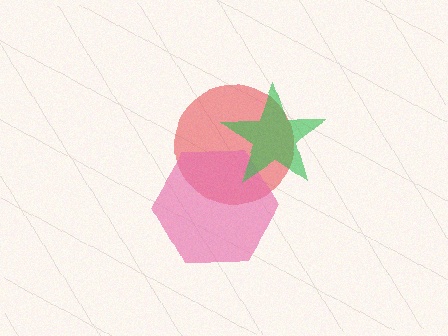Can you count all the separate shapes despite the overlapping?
Yes, there are 3 separate shapes.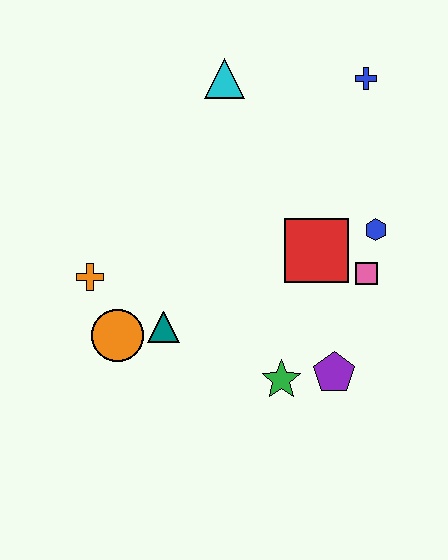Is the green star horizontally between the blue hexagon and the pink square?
No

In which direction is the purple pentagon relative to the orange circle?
The purple pentagon is to the right of the orange circle.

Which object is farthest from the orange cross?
The blue cross is farthest from the orange cross.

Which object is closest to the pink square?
The blue hexagon is closest to the pink square.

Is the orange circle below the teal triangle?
Yes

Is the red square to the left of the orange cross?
No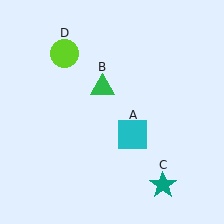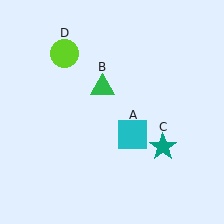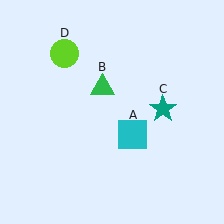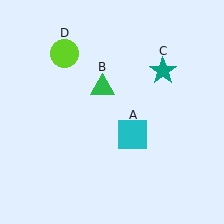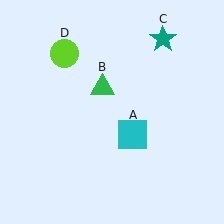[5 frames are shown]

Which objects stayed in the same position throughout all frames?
Cyan square (object A) and green triangle (object B) and lime circle (object D) remained stationary.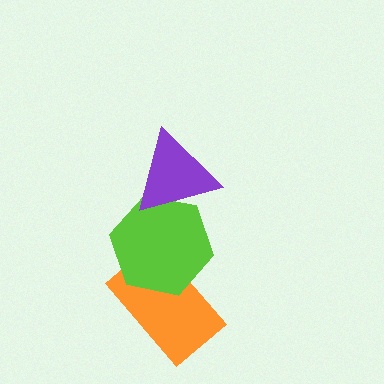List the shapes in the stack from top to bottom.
From top to bottom: the purple triangle, the lime hexagon, the orange rectangle.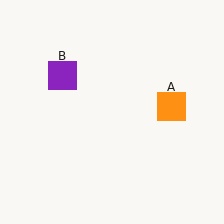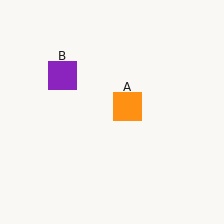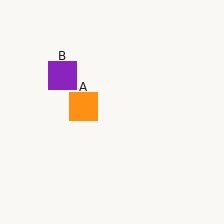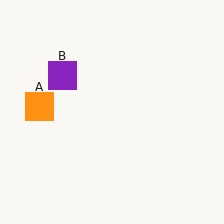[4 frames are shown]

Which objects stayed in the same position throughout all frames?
Purple square (object B) remained stationary.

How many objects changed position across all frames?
1 object changed position: orange square (object A).